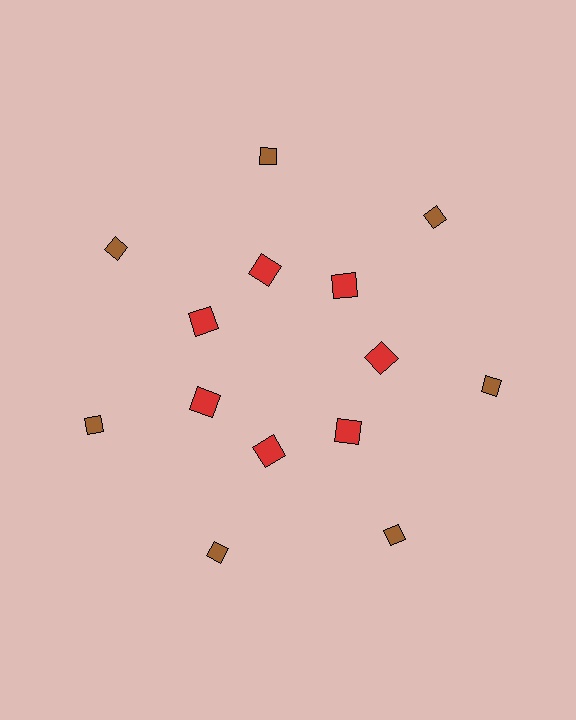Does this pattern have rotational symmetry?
Yes, this pattern has 7-fold rotational symmetry. It looks the same after rotating 51 degrees around the center.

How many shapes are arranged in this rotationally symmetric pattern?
There are 14 shapes, arranged in 7 groups of 2.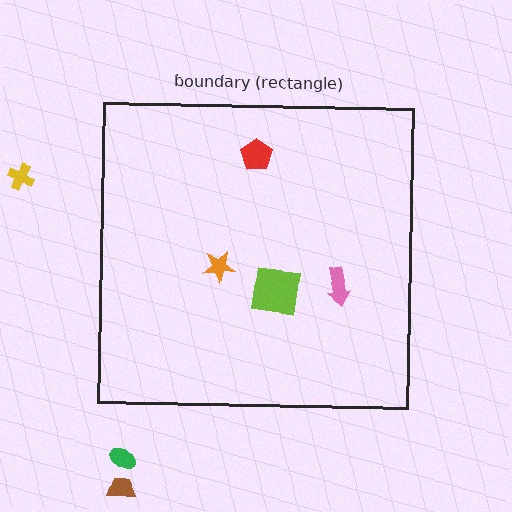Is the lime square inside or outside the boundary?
Inside.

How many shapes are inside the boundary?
4 inside, 3 outside.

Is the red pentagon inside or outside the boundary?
Inside.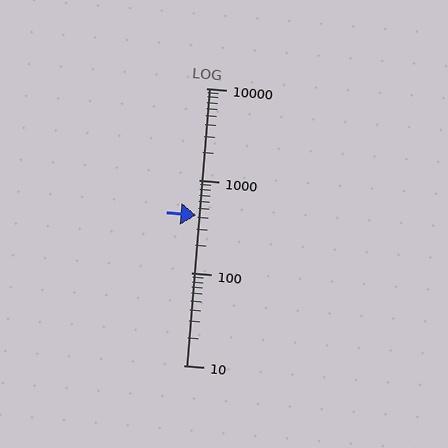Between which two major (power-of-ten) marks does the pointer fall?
The pointer is between 100 and 1000.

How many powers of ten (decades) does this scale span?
The scale spans 3 decades, from 10 to 10000.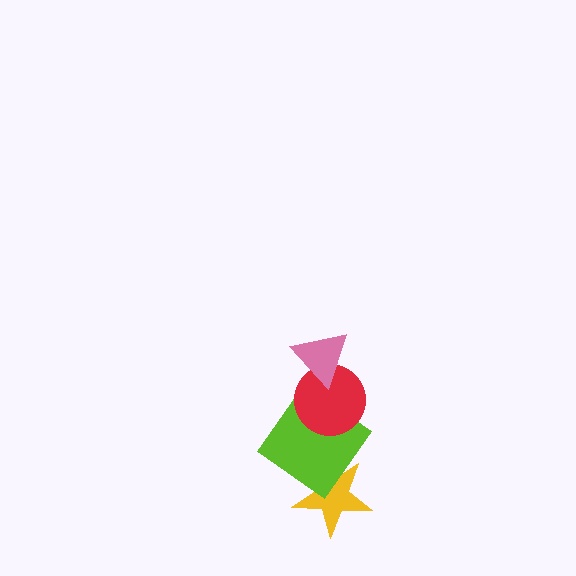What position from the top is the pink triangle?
The pink triangle is 1st from the top.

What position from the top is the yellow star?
The yellow star is 4th from the top.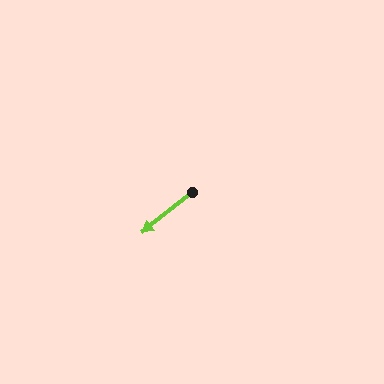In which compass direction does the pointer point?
Southwest.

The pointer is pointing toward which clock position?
Roughly 8 o'clock.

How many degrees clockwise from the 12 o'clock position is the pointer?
Approximately 231 degrees.